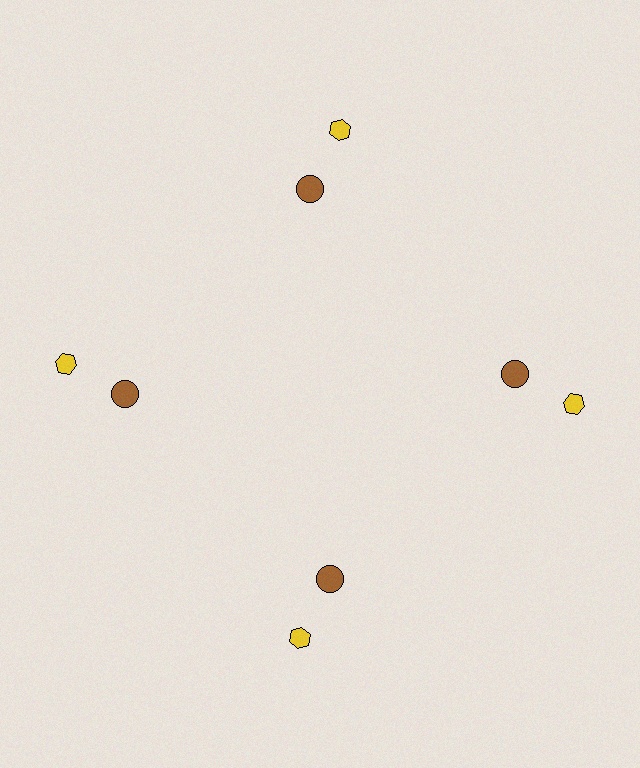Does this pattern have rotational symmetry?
Yes, this pattern has 4-fold rotational symmetry. It looks the same after rotating 90 degrees around the center.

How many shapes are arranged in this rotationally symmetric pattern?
There are 8 shapes, arranged in 4 groups of 2.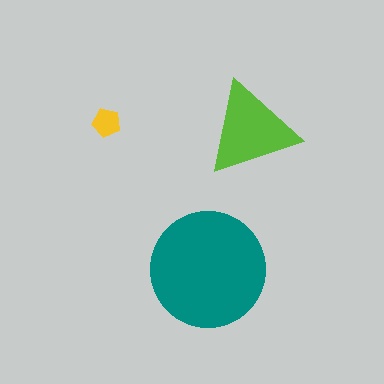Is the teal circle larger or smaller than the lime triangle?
Larger.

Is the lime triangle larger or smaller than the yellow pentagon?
Larger.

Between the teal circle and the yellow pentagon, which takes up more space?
The teal circle.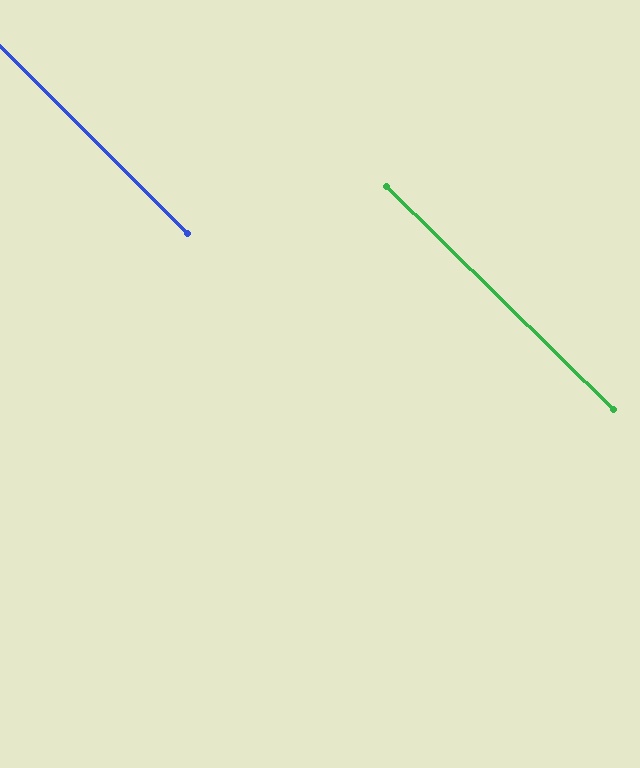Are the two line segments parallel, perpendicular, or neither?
Parallel — their directions differ by only 0.3°.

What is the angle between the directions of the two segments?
Approximately 0 degrees.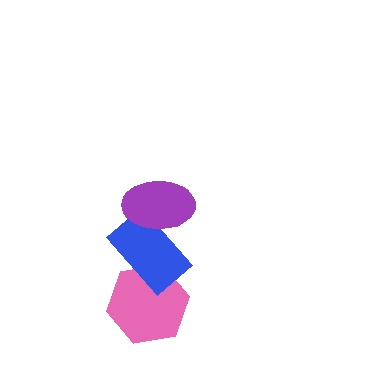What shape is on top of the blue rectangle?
The purple ellipse is on top of the blue rectangle.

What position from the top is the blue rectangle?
The blue rectangle is 2nd from the top.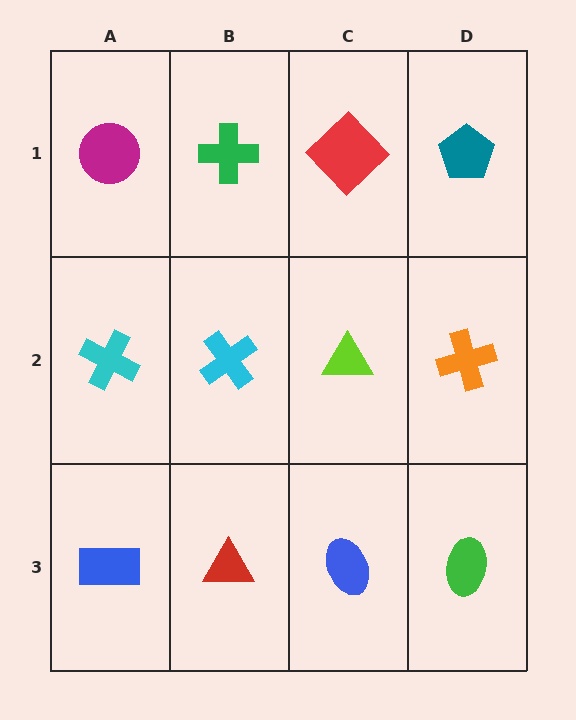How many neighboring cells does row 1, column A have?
2.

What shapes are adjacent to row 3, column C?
A lime triangle (row 2, column C), a red triangle (row 3, column B), a green ellipse (row 3, column D).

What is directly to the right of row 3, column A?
A red triangle.